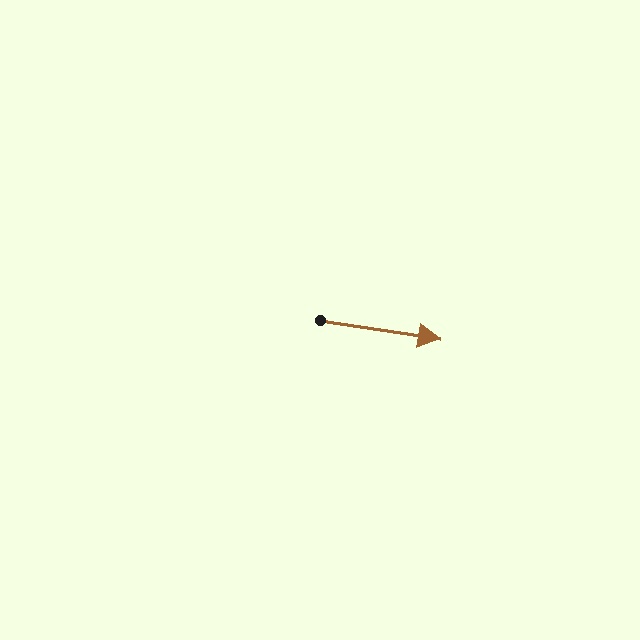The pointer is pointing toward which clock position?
Roughly 3 o'clock.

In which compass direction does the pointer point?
East.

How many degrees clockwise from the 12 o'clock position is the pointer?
Approximately 99 degrees.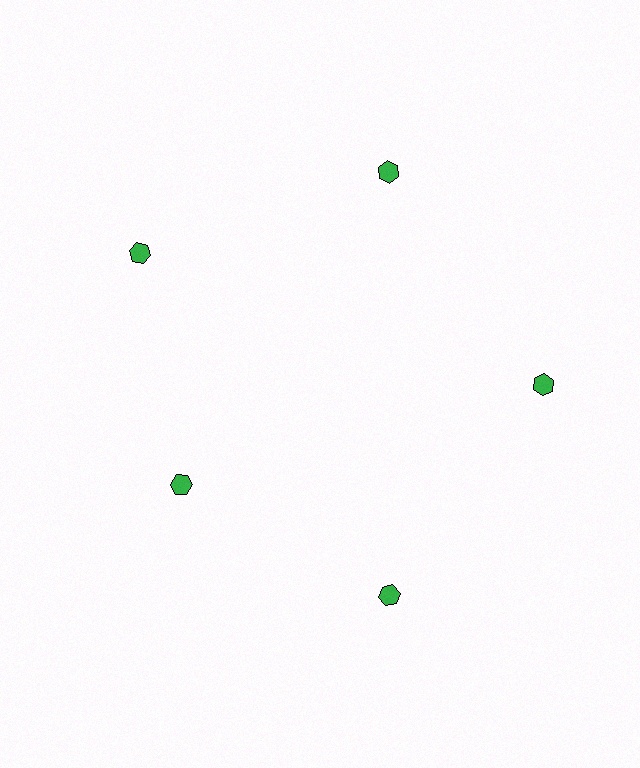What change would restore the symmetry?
The symmetry would be restored by moving it outward, back onto the ring so that all 5 hexagons sit at equal angles and equal distance from the center.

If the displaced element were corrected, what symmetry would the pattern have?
It would have 5-fold rotational symmetry — the pattern would map onto itself every 72 degrees.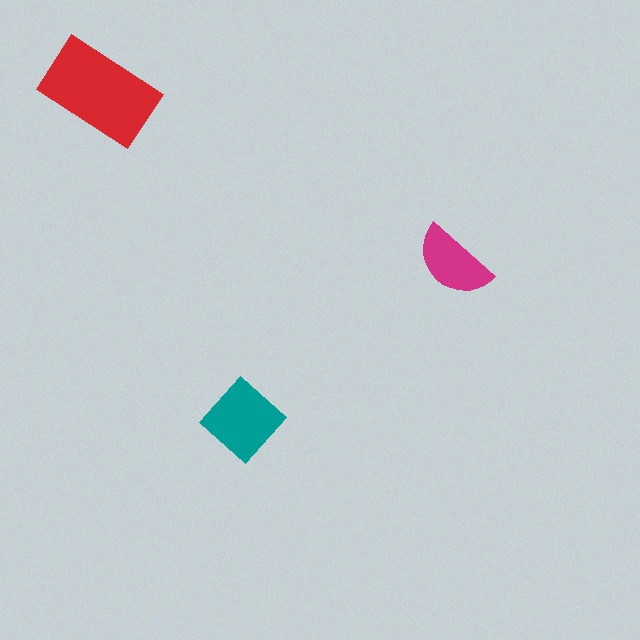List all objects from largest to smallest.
The red rectangle, the teal diamond, the magenta semicircle.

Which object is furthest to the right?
The magenta semicircle is rightmost.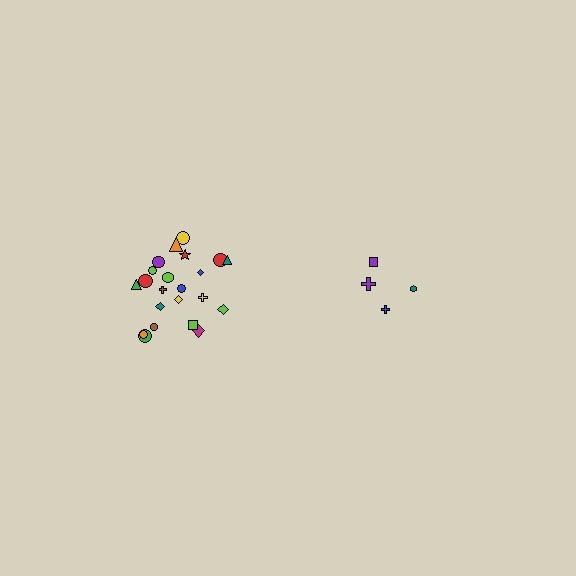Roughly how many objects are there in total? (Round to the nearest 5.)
Roughly 25 objects in total.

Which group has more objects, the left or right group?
The left group.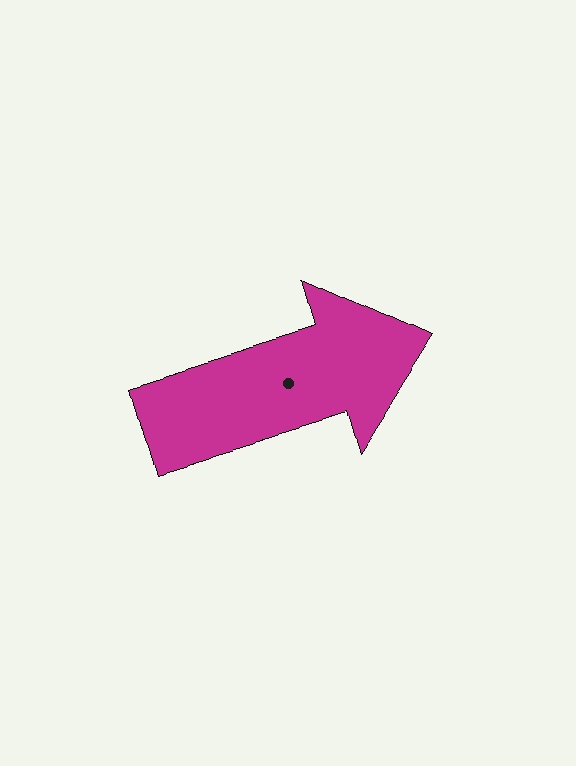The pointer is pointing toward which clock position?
Roughly 2 o'clock.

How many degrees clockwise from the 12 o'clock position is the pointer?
Approximately 73 degrees.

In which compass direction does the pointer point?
East.